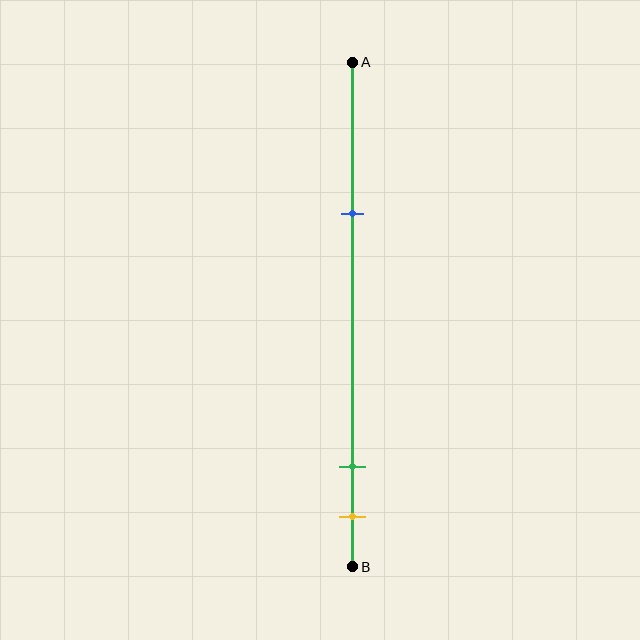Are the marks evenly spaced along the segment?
No, the marks are not evenly spaced.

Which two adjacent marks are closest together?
The green and yellow marks are the closest adjacent pair.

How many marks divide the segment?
There are 3 marks dividing the segment.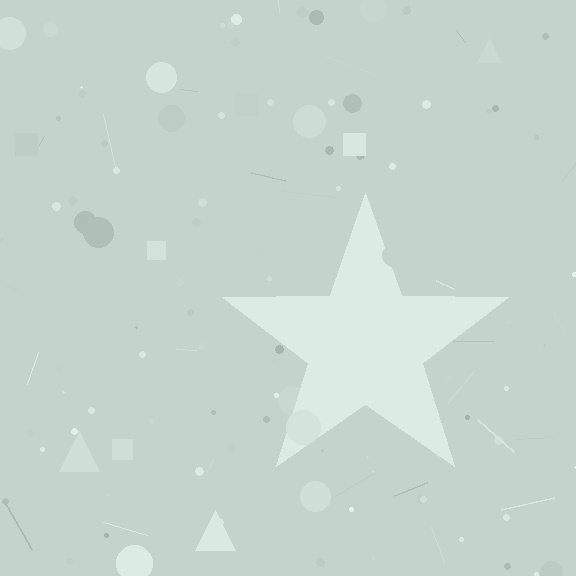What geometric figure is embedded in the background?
A star is embedded in the background.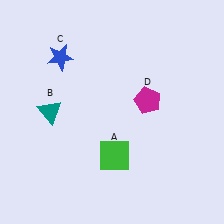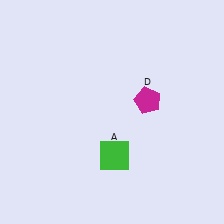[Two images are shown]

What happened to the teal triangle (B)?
The teal triangle (B) was removed in Image 2. It was in the top-left area of Image 1.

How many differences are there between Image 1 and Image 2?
There are 2 differences between the two images.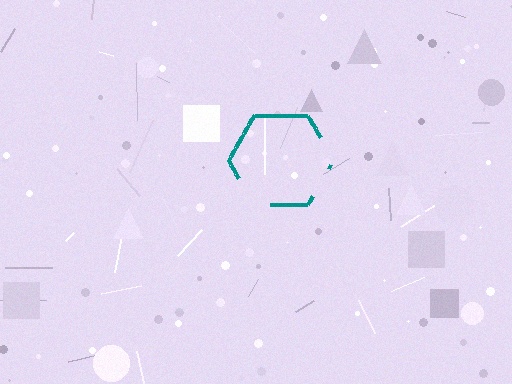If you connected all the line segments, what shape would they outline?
They would outline a hexagon.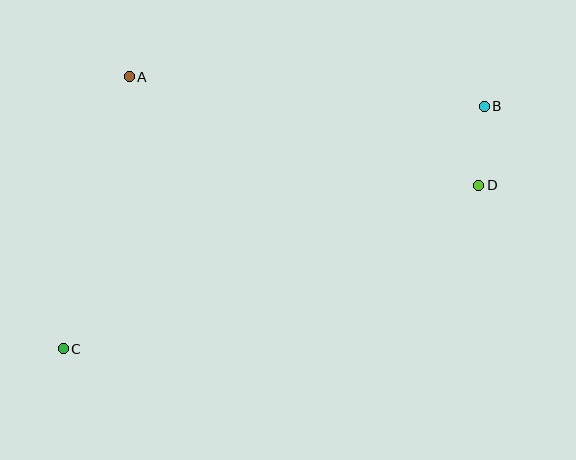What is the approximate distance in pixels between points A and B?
The distance between A and B is approximately 356 pixels.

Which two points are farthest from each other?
Points B and C are farthest from each other.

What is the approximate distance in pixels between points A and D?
The distance between A and D is approximately 366 pixels.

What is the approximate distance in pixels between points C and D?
The distance between C and D is approximately 446 pixels.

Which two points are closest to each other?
Points B and D are closest to each other.